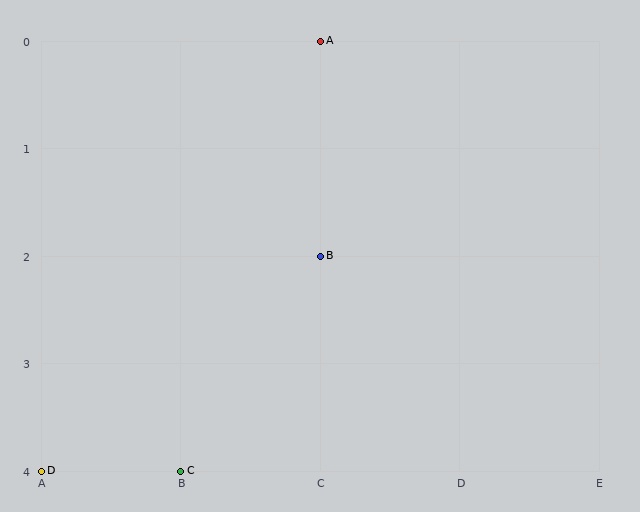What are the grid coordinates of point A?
Point A is at grid coordinates (C, 0).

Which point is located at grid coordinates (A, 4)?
Point D is at (A, 4).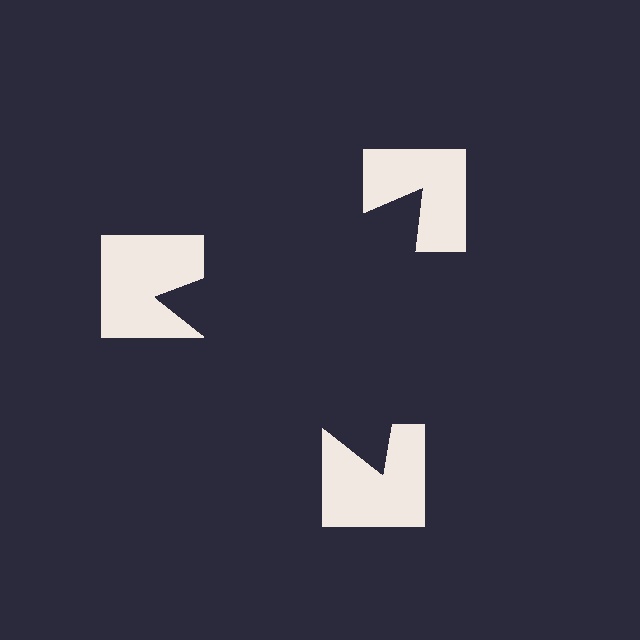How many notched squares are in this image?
There are 3 — one at each vertex of the illusory triangle.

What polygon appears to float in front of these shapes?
An illusory triangle — its edges are inferred from the aligned wedge cuts in the notched squares, not physically drawn.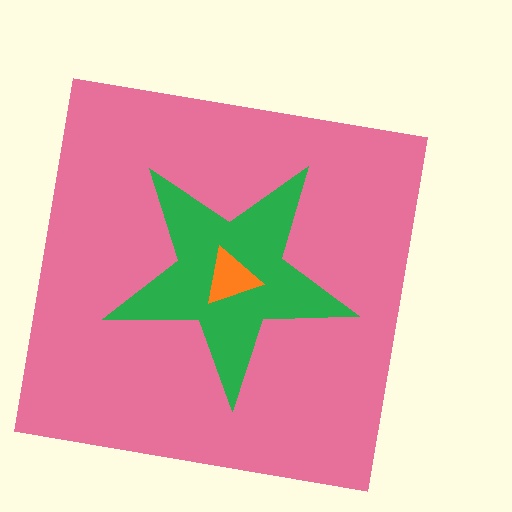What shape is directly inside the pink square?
The green star.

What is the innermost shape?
The orange triangle.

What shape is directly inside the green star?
The orange triangle.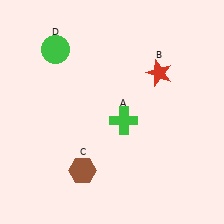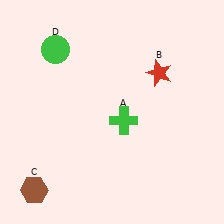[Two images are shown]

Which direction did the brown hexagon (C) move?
The brown hexagon (C) moved left.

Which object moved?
The brown hexagon (C) moved left.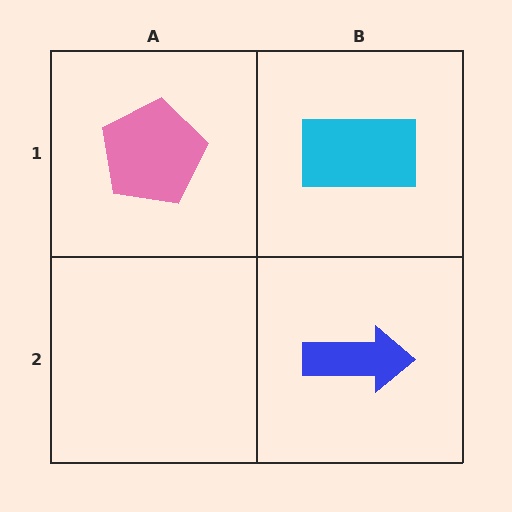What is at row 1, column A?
A pink pentagon.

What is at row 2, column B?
A blue arrow.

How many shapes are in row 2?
1 shape.